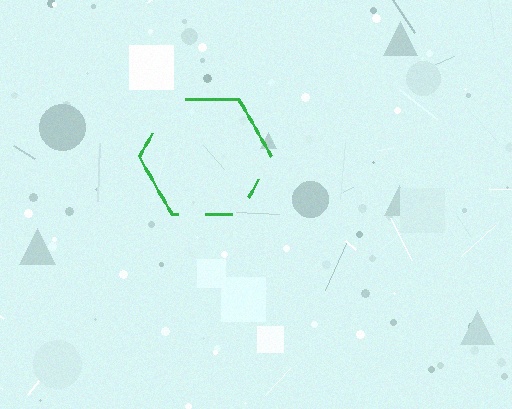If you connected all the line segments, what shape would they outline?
They would outline a hexagon.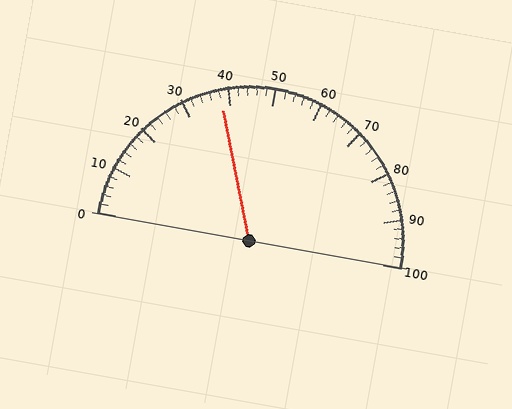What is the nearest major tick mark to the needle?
The nearest major tick mark is 40.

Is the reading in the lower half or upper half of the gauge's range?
The reading is in the lower half of the range (0 to 100).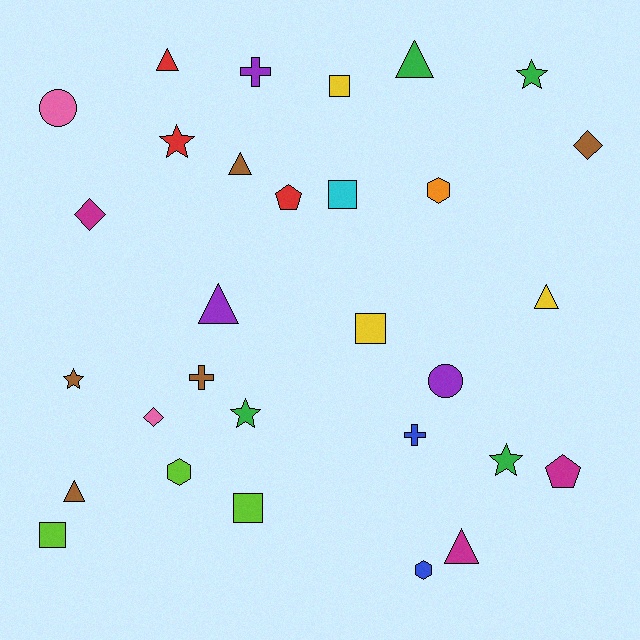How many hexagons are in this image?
There are 3 hexagons.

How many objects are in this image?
There are 30 objects.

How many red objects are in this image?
There are 3 red objects.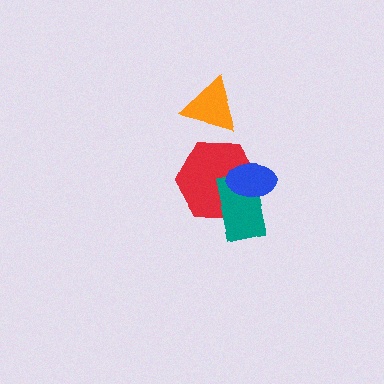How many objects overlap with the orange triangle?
0 objects overlap with the orange triangle.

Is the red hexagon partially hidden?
Yes, it is partially covered by another shape.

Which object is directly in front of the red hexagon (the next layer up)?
The teal rectangle is directly in front of the red hexagon.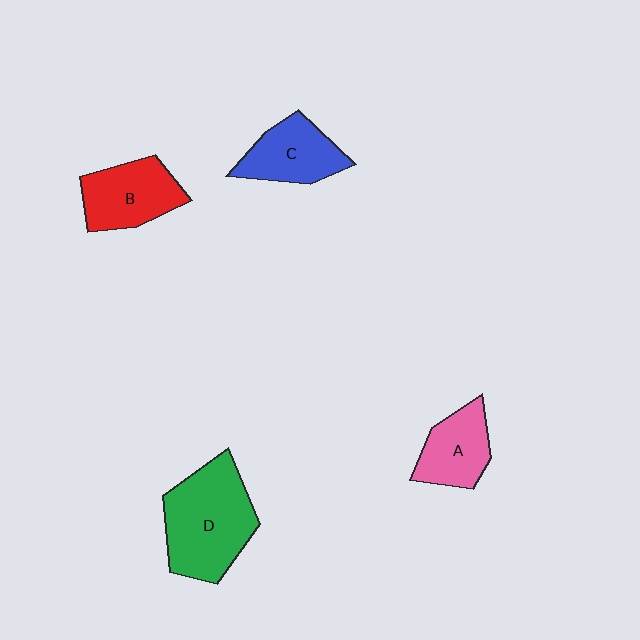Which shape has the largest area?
Shape D (green).